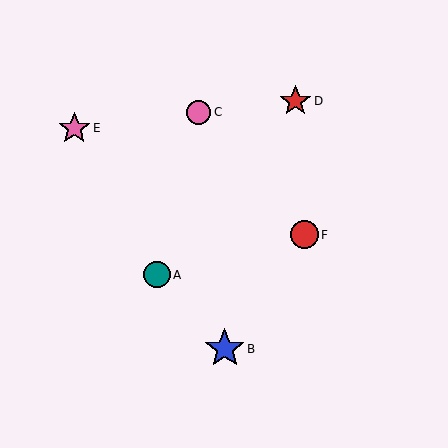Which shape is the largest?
The blue star (labeled B) is the largest.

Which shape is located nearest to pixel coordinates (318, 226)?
The red circle (labeled F) at (304, 235) is nearest to that location.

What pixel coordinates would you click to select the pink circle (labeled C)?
Click at (199, 112) to select the pink circle C.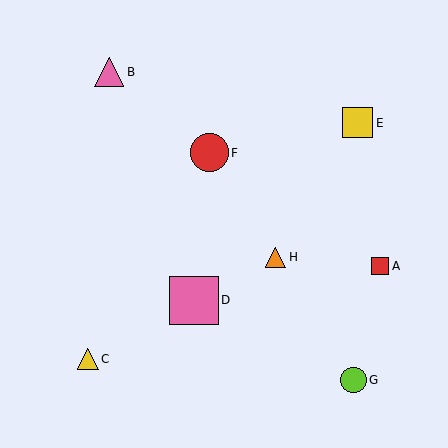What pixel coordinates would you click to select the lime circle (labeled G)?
Click at (354, 380) to select the lime circle G.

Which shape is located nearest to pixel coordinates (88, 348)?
The yellow triangle (labeled C) at (88, 359) is nearest to that location.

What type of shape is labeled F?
Shape F is a red circle.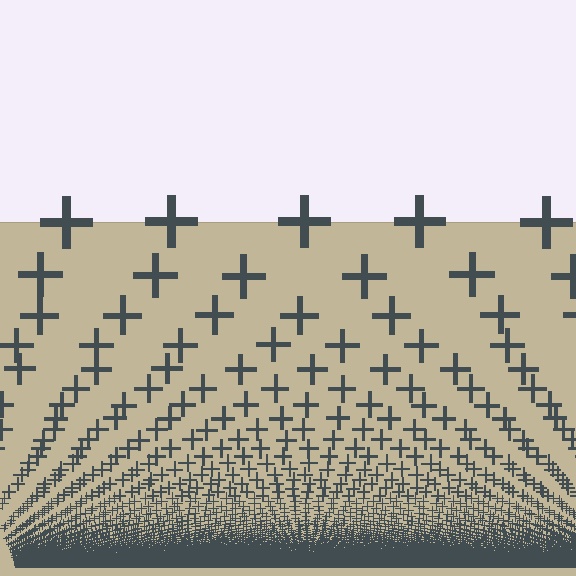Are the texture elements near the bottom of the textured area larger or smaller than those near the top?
Smaller. The gradient is inverted — elements near the bottom are smaller and denser.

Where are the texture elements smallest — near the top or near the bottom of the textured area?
Near the bottom.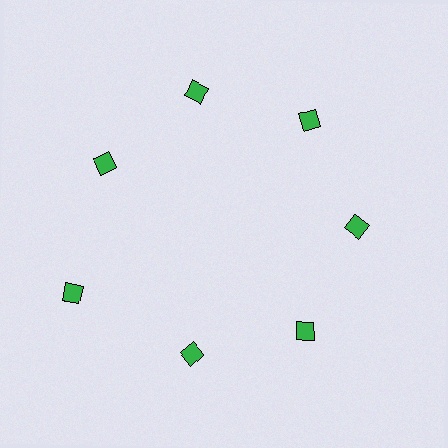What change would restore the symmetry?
The symmetry would be restored by moving it inward, back onto the ring so that all 7 diamonds sit at equal angles and equal distance from the center.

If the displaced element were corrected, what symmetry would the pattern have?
It would have 7-fold rotational symmetry — the pattern would map onto itself every 51 degrees.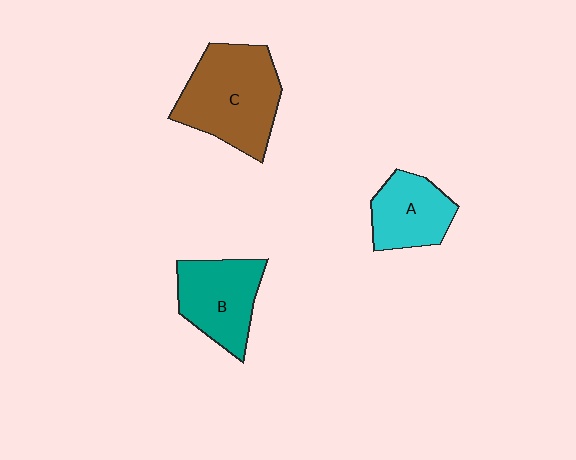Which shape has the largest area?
Shape C (brown).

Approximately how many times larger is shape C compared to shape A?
Approximately 1.7 times.